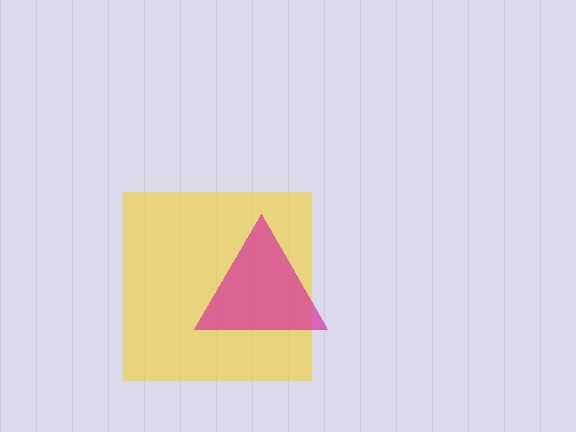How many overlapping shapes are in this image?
There are 2 overlapping shapes in the image.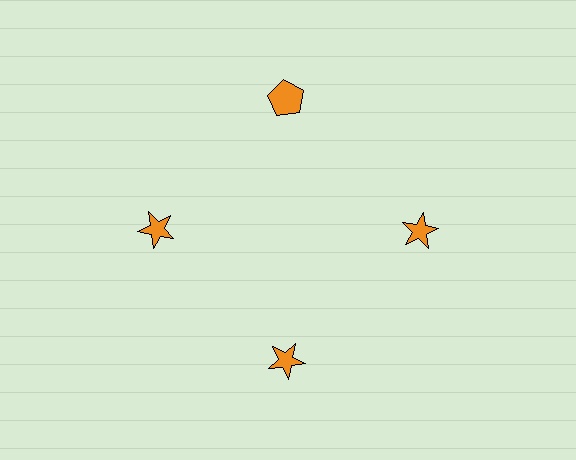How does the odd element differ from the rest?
It has a different shape: pentagon instead of star.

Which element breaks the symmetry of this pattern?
The orange pentagon at roughly the 12 o'clock position breaks the symmetry. All other shapes are orange stars.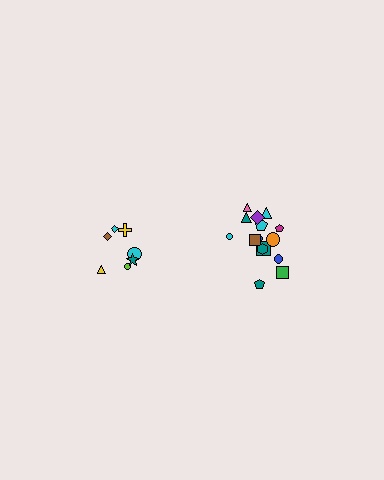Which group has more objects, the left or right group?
The right group.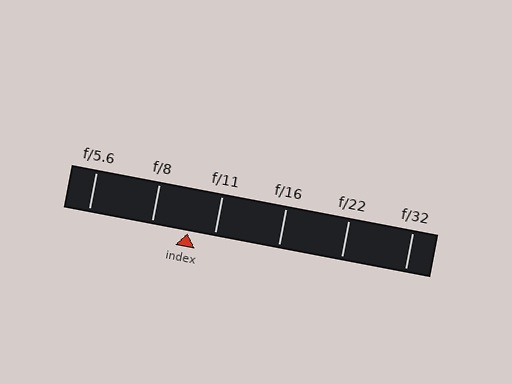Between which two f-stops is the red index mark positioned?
The index mark is between f/8 and f/11.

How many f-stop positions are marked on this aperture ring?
There are 6 f-stop positions marked.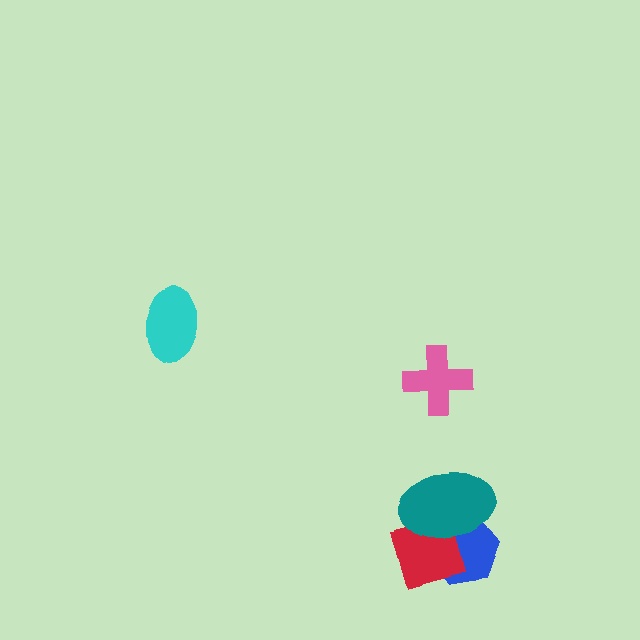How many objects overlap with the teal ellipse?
2 objects overlap with the teal ellipse.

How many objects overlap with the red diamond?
2 objects overlap with the red diamond.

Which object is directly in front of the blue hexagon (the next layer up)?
The red diamond is directly in front of the blue hexagon.